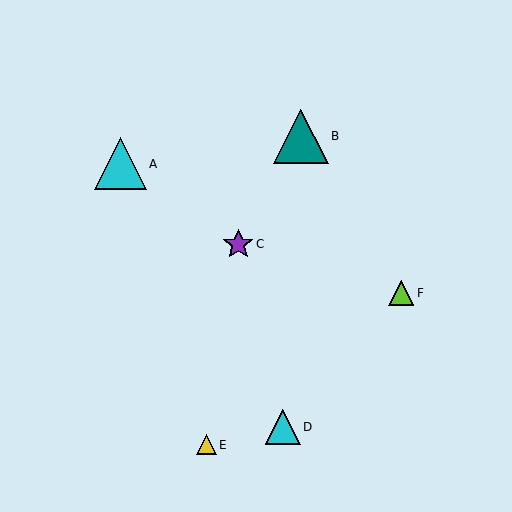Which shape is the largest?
The teal triangle (labeled B) is the largest.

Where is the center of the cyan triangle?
The center of the cyan triangle is at (120, 164).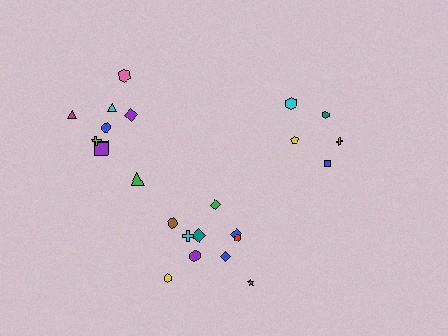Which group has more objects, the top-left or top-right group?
The top-left group.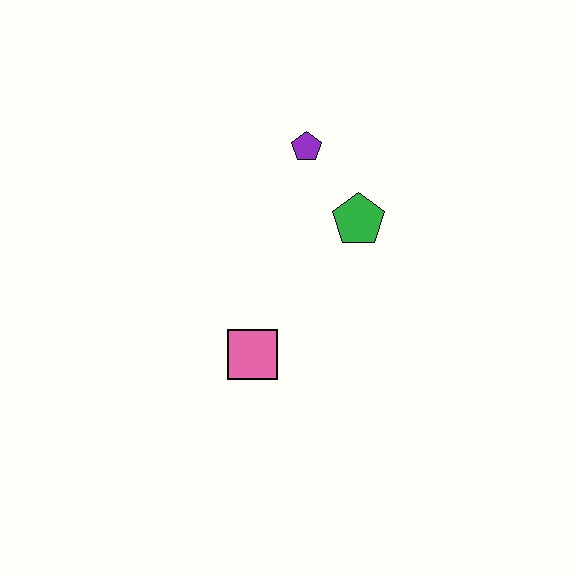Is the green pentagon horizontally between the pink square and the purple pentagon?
No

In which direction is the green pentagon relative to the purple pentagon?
The green pentagon is below the purple pentagon.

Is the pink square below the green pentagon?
Yes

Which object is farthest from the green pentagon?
The pink square is farthest from the green pentagon.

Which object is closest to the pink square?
The green pentagon is closest to the pink square.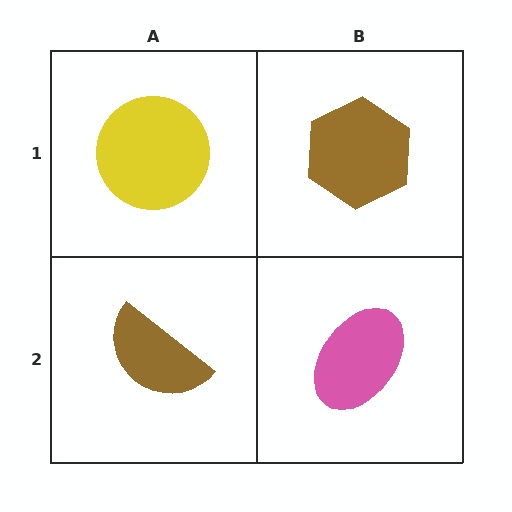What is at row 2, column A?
A brown semicircle.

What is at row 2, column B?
A pink ellipse.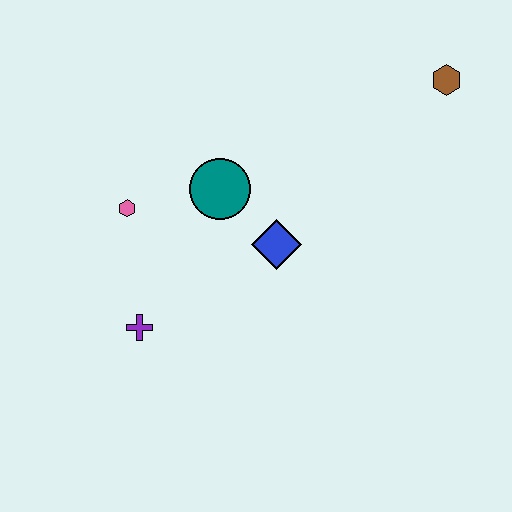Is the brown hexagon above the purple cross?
Yes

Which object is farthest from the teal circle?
The brown hexagon is farthest from the teal circle.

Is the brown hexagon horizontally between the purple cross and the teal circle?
No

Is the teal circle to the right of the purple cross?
Yes